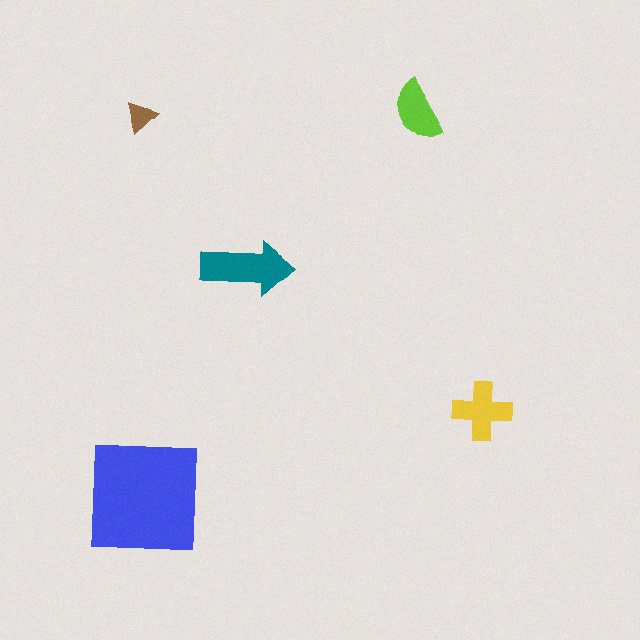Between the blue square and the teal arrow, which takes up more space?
The blue square.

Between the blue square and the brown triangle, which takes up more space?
The blue square.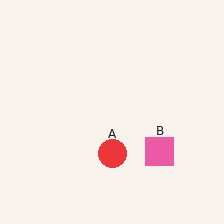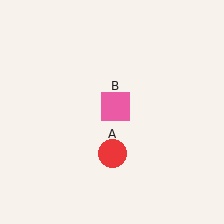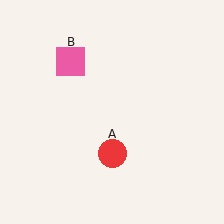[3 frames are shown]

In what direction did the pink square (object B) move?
The pink square (object B) moved up and to the left.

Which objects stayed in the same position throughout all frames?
Red circle (object A) remained stationary.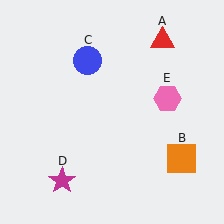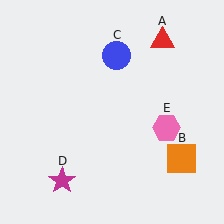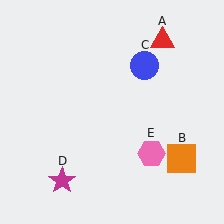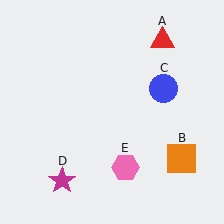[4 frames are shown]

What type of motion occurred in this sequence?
The blue circle (object C), pink hexagon (object E) rotated clockwise around the center of the scene.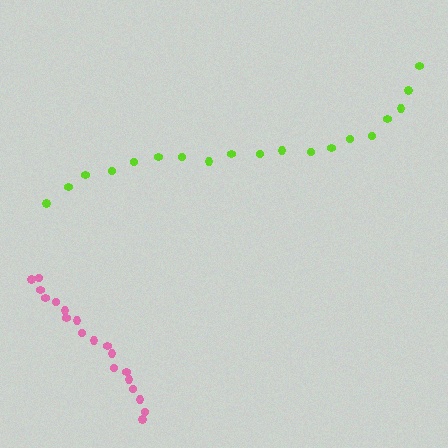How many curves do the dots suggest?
There are 2 distinct paths.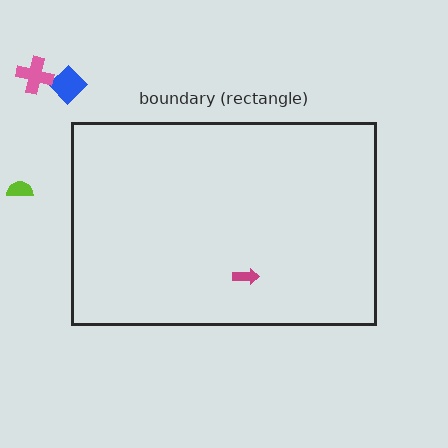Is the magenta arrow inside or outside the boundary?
Inside.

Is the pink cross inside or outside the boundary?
Outside.